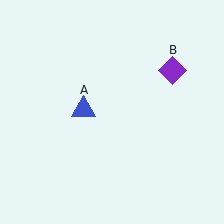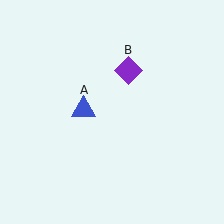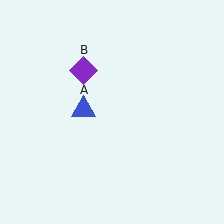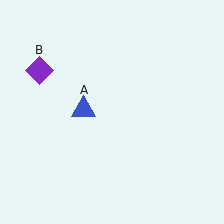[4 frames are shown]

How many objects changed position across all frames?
1 object changed position: purple diamond (object B).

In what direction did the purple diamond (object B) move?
The purple diamond (object B) moved left.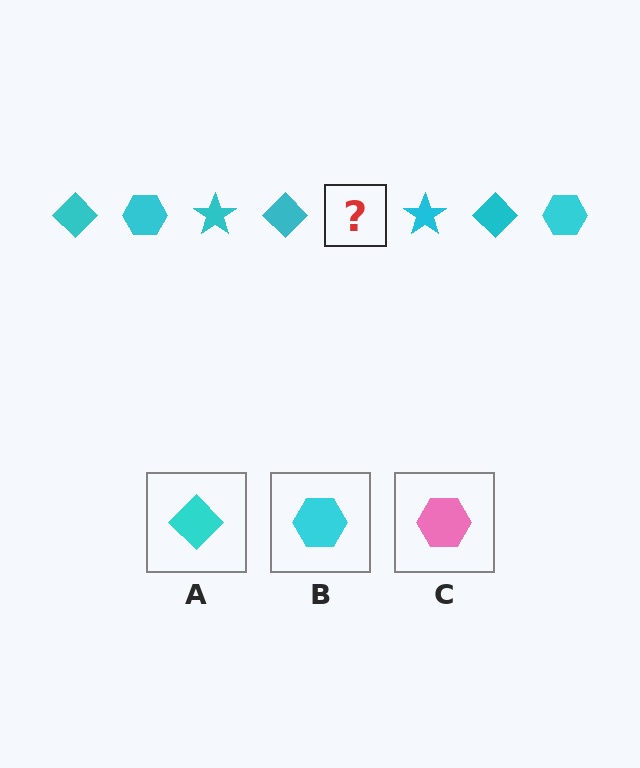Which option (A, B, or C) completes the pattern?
B.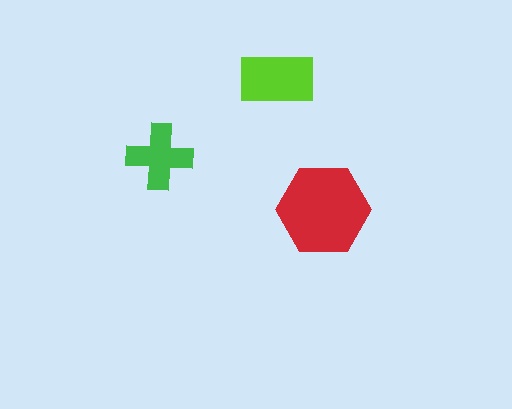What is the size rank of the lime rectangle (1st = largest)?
2nd.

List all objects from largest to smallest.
The red hexagon, the lime rectangle, the green cross.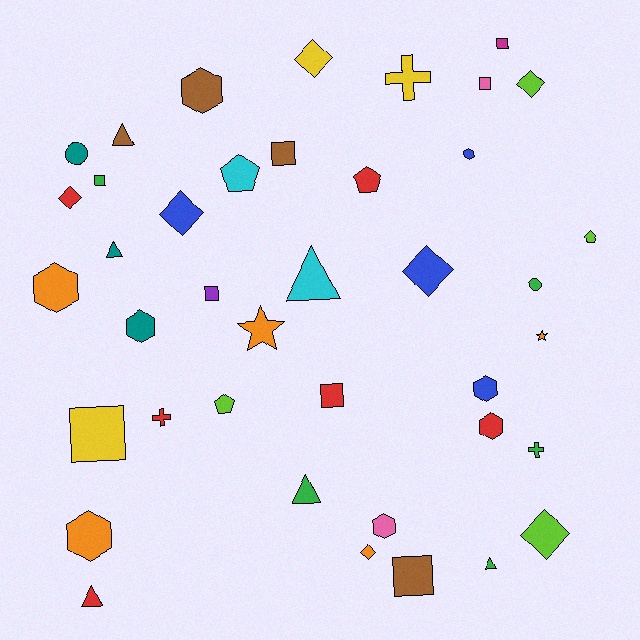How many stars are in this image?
There are 2 stars.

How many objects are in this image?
There are 40 objects.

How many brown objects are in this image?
There are 4 brown objects.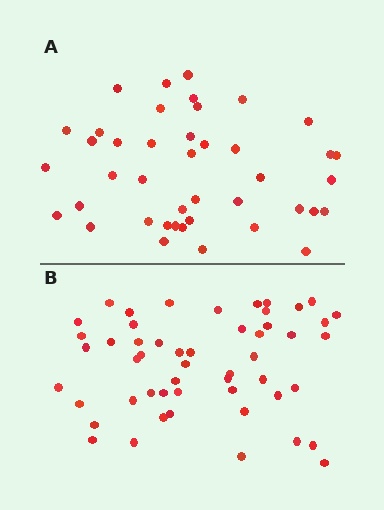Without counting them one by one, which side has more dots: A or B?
Region B (the bottom region) has more dots.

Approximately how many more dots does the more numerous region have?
Region B has roughly 10 or so more dots than region A.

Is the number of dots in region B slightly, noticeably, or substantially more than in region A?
Region B has only slightly more — the two regions are fairly close. The ratio is roughly 1.2 to 1.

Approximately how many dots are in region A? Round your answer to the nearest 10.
About 40 dots. (The exact count is 42, which rounds to 40.)